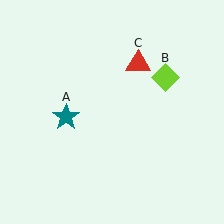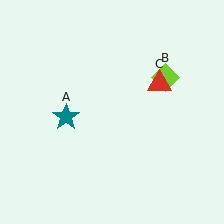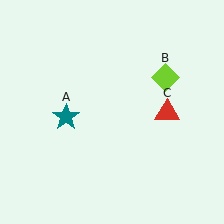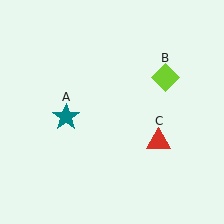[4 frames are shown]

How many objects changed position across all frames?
1 object changed position: red triangle (object C).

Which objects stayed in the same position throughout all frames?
Teal star (object A) and lime diamond (object B) remained stationary.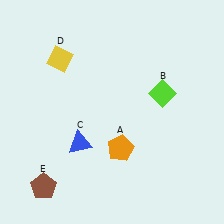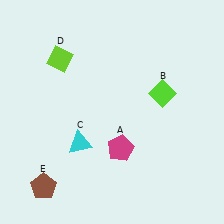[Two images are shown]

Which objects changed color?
A changed from orange to magenta. C changed from blue to cyan. D changed from yellow to lime.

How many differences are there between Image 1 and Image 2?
There are 3 differences between the two images.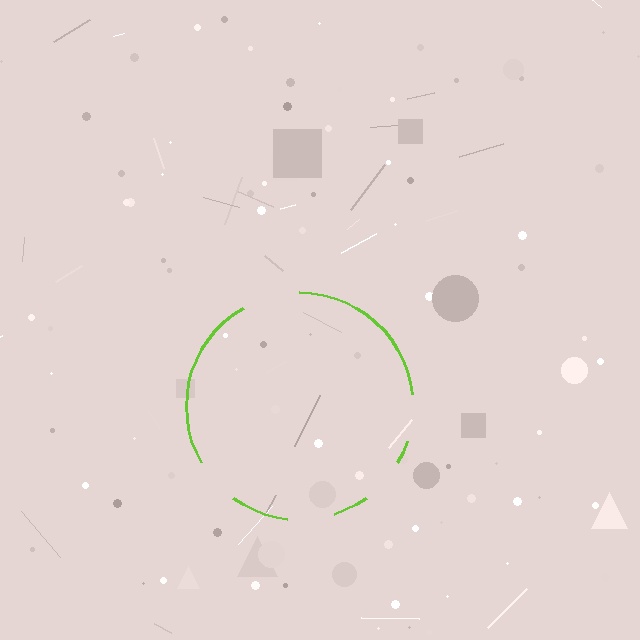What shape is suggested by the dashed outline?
The dashed outline suggests a circle.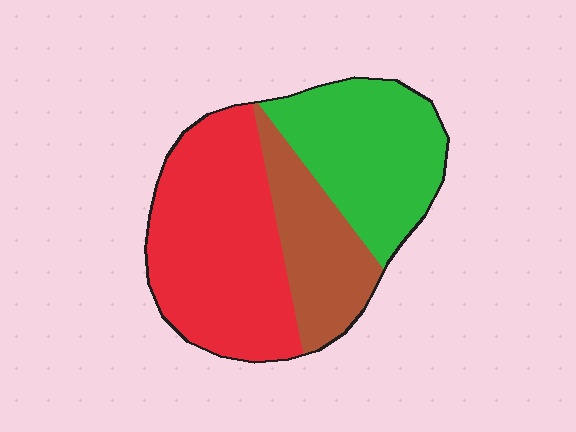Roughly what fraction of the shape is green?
Green takes up about one third (1/3) of the shape.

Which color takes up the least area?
Brown, at roughly 20%.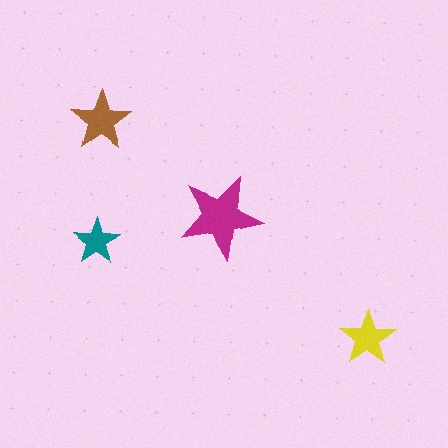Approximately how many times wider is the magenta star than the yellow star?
About 1.5 times wider.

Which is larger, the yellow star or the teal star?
The yellow one.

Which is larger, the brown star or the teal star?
The brown one.